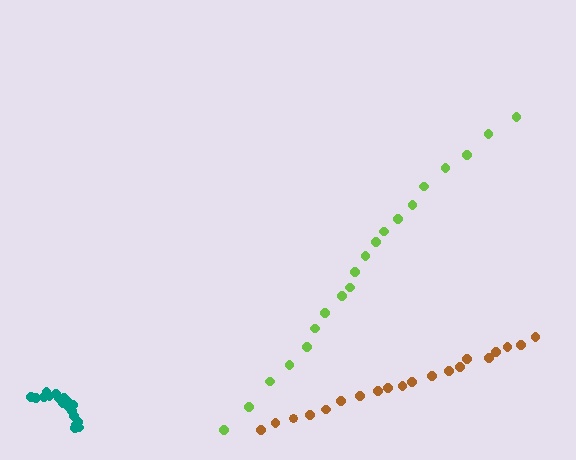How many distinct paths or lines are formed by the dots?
There are 3 distinct paths.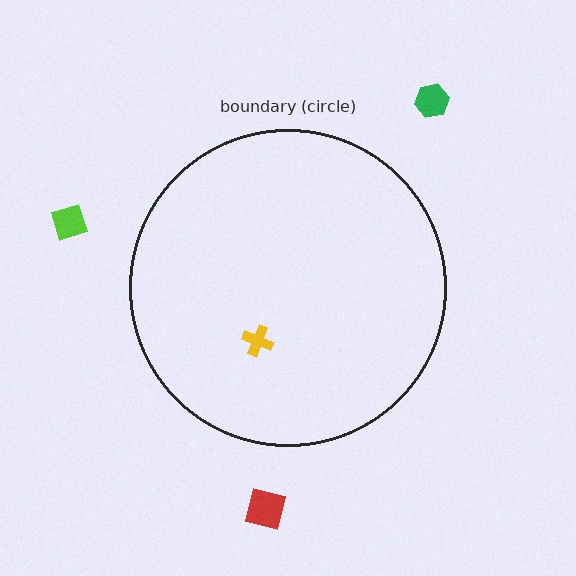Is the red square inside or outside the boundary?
Outside.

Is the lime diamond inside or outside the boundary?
Outside.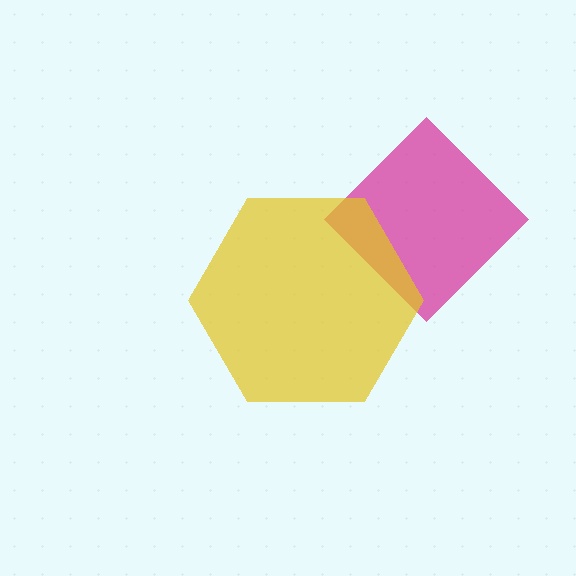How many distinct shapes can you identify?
There are 2 distinct shapes: a magenta diamond, a yellow hexagon.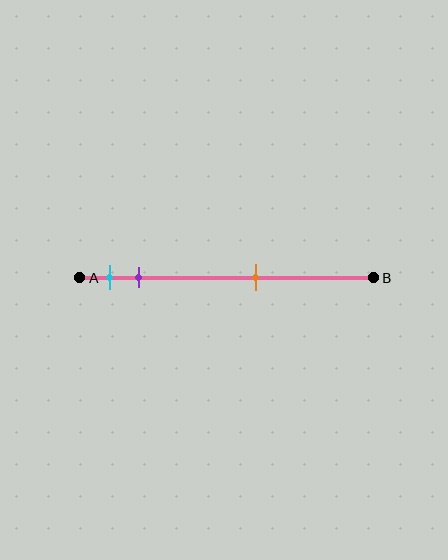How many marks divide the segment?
There are 3 marks dividing the segment.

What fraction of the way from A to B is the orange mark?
The orange mark is approximately 60% (0.6) of the way from A to B.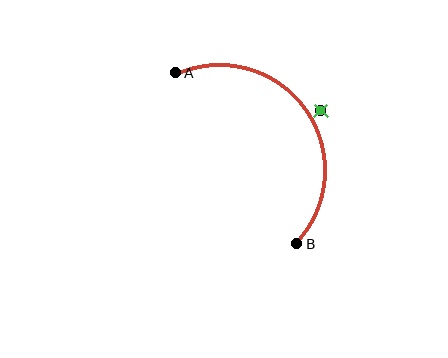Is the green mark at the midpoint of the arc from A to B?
No — the green mark does not lie on the arc at all. It sits slightly outside the curve.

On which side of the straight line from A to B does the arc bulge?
The arc bulges above and to the right of the straight line connecting A and B.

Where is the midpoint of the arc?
The arc midpoint is the point on the curve farthest from the straight line joining A and B. It sits above and to the right of that line.